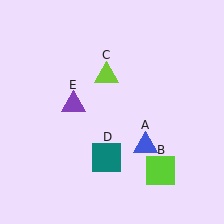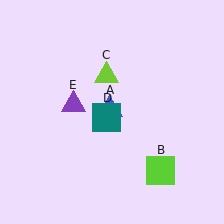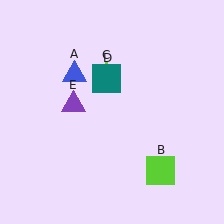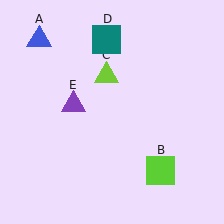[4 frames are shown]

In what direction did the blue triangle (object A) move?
The blue triangle (object A) moved up and to the left.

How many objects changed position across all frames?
2 objects changed position: blue triangle (object A), teal square (object D).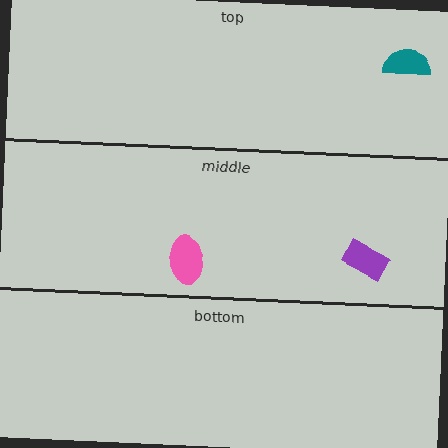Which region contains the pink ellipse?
The middle region.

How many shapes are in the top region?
1.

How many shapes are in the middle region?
2.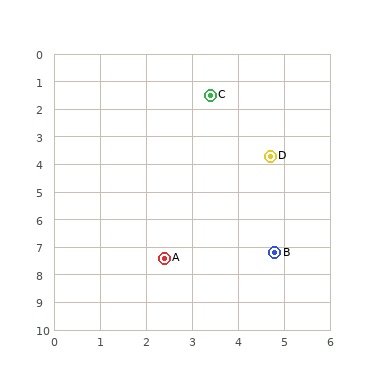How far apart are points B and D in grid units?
Points B and D are about 3.5 grid units apart.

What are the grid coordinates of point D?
Point D is at approximately (4.7, 3.7).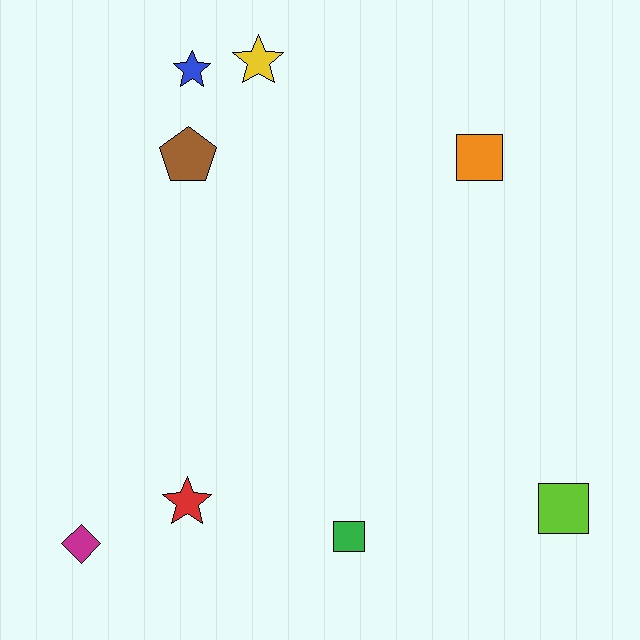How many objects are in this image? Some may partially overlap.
There are 8 objects.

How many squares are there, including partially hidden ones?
There are 3 squares.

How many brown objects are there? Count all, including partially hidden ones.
There is 1 brown object.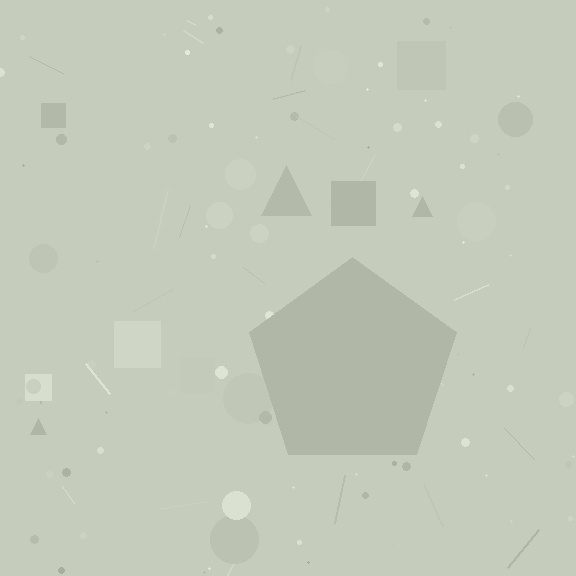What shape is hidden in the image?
A pentagon is hidden in the image.